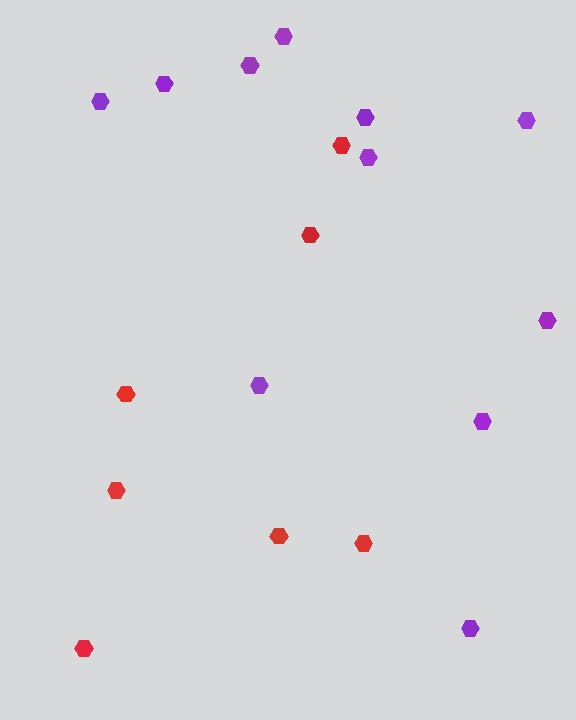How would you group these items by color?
There are 2 groups: one group of red hexagons (7) and one group of purple hexagons (11).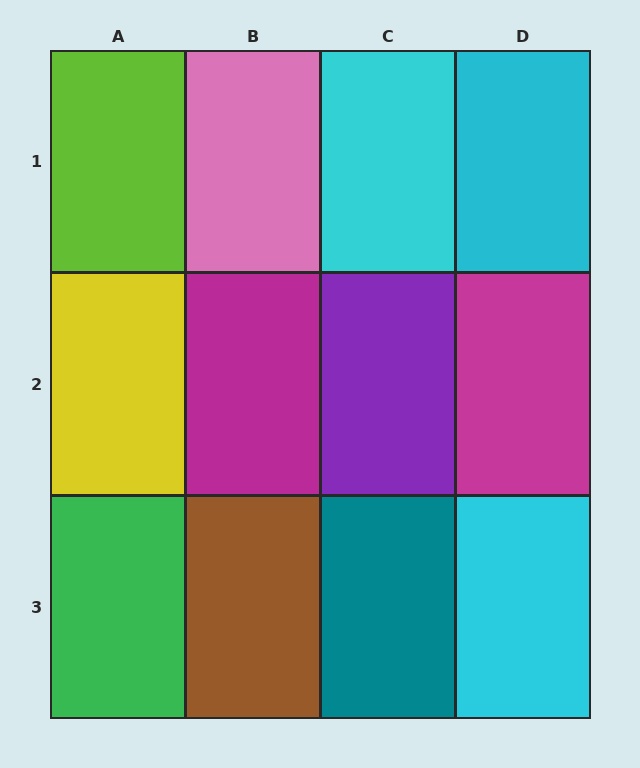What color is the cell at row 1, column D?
Cyan.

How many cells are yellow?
1 cell is yellow.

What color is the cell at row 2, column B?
Magenta.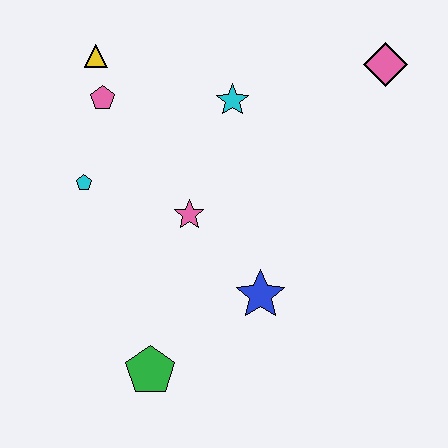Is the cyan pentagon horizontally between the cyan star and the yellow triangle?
No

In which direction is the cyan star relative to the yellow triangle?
The cyan star is to the right of the yellow triangle.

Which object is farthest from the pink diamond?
The green pentagon is farthest from the pink diamond.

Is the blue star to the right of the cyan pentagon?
Yes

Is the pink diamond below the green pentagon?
No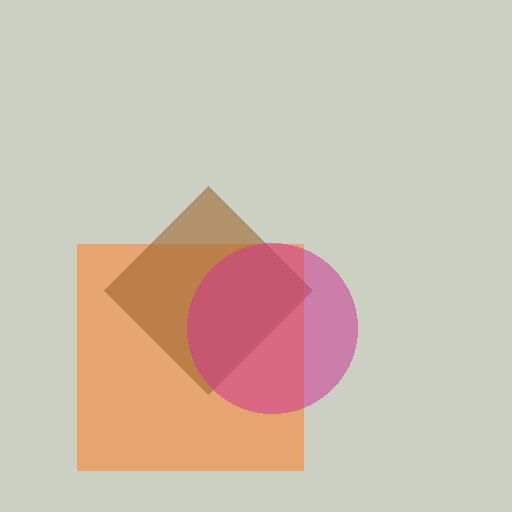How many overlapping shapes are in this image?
There are 3 overlapping shapes in the image.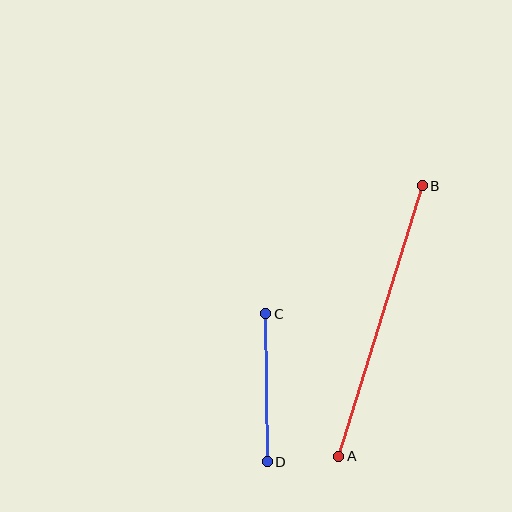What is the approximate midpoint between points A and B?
The midpoint is at approximately (381, 321) pixels.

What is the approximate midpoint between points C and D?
The midpoint is at approximately (267, 388) pixels.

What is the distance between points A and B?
The distance is approximately 283 pixels.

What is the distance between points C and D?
The distance is approximately 148 pixels.